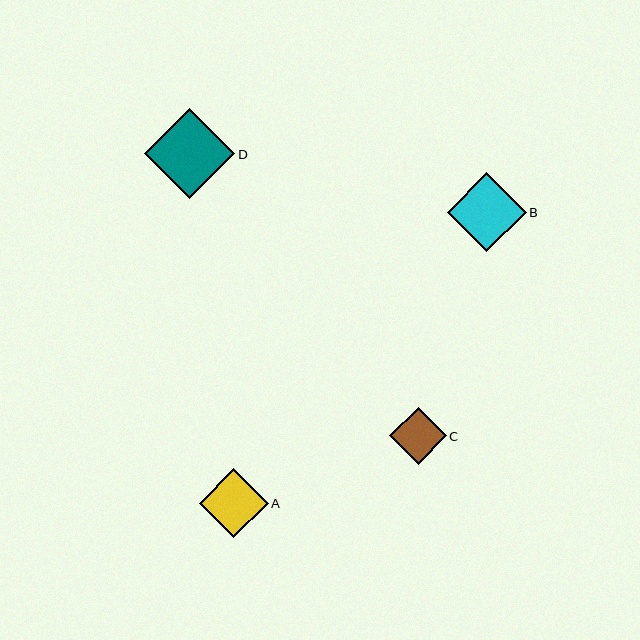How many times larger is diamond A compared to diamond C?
Diamond A is approximately 1.2 times the size of diamond C.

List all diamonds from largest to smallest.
From largest to smallest: D, B, A, C.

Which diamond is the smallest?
Diamond C is the smallest with a size of approximately 57 pixels.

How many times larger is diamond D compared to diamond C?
Diamond D is approximately 1.6 times the size of diamond C.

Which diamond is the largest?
Diamond D is the largest with a size of approximately 90 pixels.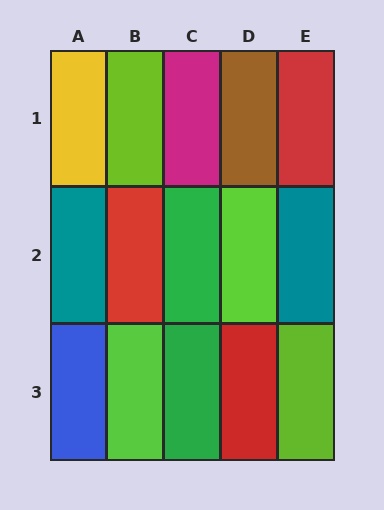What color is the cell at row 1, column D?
Brown.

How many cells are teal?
2 cells are teal.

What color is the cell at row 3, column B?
Lime.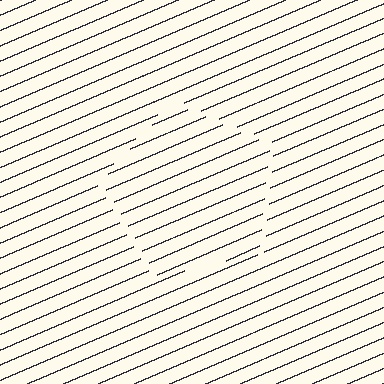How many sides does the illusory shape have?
5 sides — the line-ends trace a pentagon.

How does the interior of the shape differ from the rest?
The interior of the shape contains the same grating, shifted by half a period — the contour is defined by the phase discontinuity where line-ends from the inner and outer gratings abut.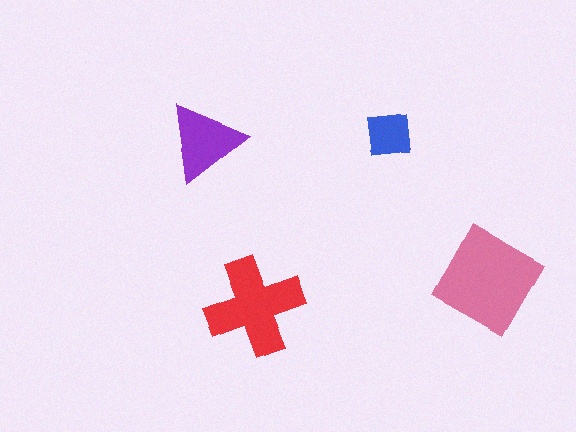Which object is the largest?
The pink diamond.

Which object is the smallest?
The blue square.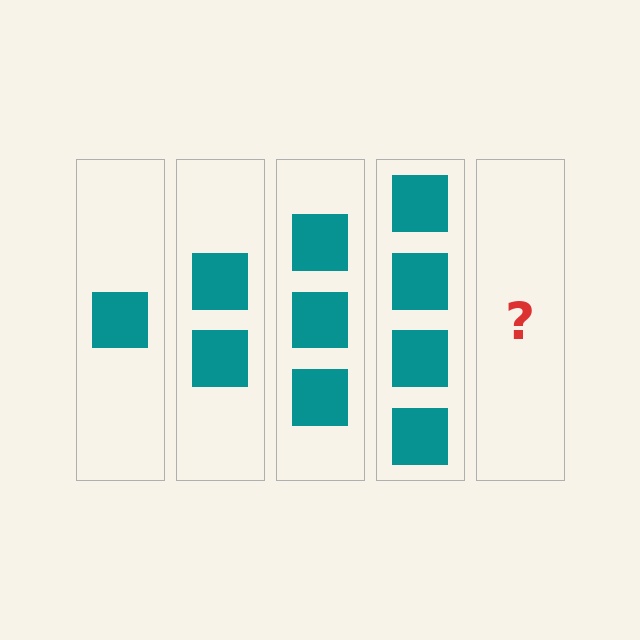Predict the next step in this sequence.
The next step is 5 squares.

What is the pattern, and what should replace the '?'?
The pattern is that each step adds one more square. The '?' should be 5 squares.